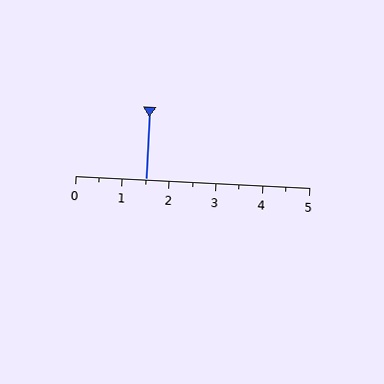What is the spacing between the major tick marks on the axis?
The major ticks are spaced 1 apart.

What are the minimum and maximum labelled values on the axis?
The axis runs from 0 to 5.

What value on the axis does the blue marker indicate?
The marker indicates approximately 1.5.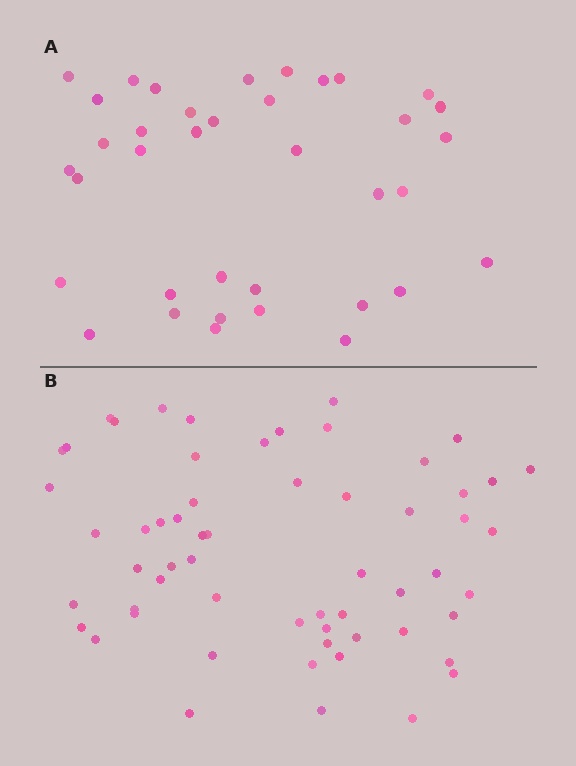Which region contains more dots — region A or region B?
Region B (the bottom region) has more dots.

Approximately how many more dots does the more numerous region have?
Region B has approximately 20 more dots than region A.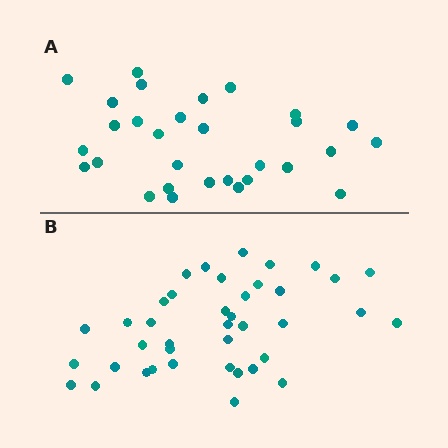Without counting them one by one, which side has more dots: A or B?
Region B (the bottom region) has more dots.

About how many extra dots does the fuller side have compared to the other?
Region B has roughly 10 or so more dots than region A.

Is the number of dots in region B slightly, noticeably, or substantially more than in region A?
Region B has noticeably more, but not dramatically so. The ratio is roughly 1.3 to 1.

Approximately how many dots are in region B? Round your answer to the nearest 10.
About 40 dots.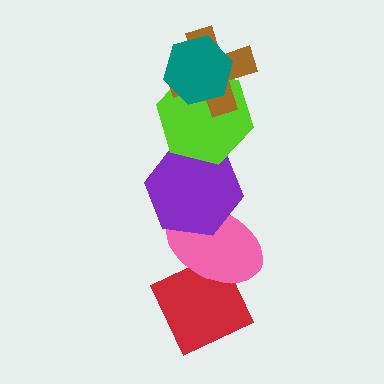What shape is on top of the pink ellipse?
The purple hexagon is on top of the pink ellipse.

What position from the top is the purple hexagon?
The purple hexagon is 4th from the top.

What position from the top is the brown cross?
The brown cross is 2nd from the top.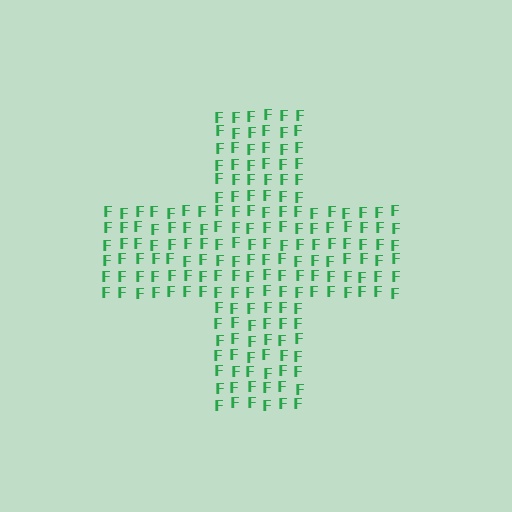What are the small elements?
The small elements are letter F's.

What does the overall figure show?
The overall figure shows a cross.